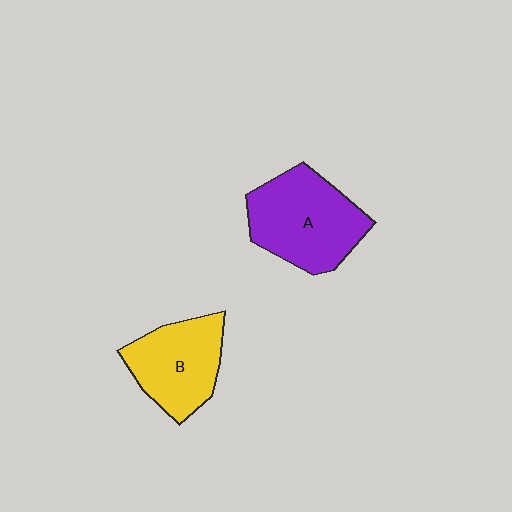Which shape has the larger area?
Shape A (purple).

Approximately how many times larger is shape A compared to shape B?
Approximately 1.2 times.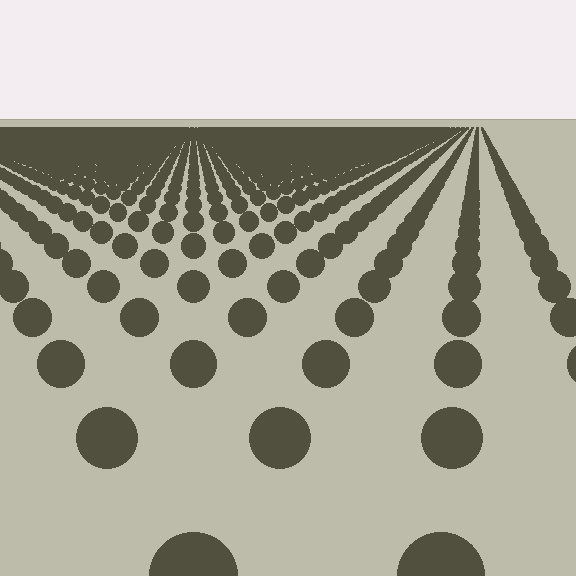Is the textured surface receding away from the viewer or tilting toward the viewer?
The surface is receding away from the viewer. Texture elements get smaller and denser toward the top.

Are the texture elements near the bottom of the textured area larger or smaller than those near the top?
Larger. Near the bottom, elements are closer to the viewer and appear at a bigger on-screen size.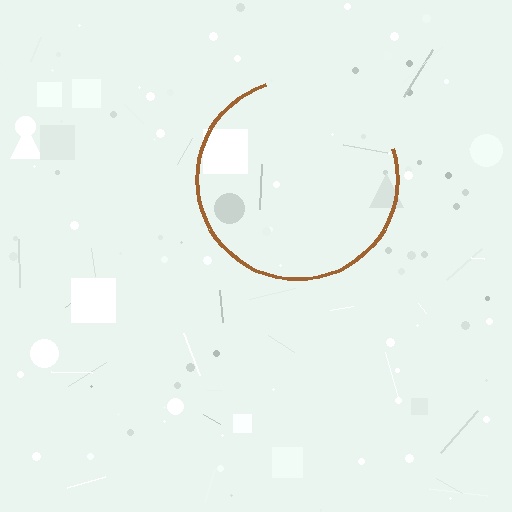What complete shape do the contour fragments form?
The contour fragments form a circle.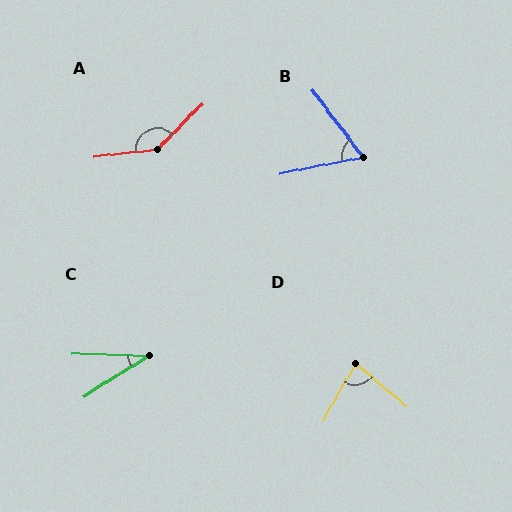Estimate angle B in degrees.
Approximately 64 degrees.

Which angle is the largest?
A, at approximately 142 degrees.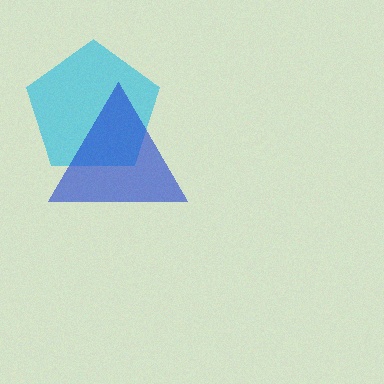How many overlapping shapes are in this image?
There are 2 overlapping shapes in the image.